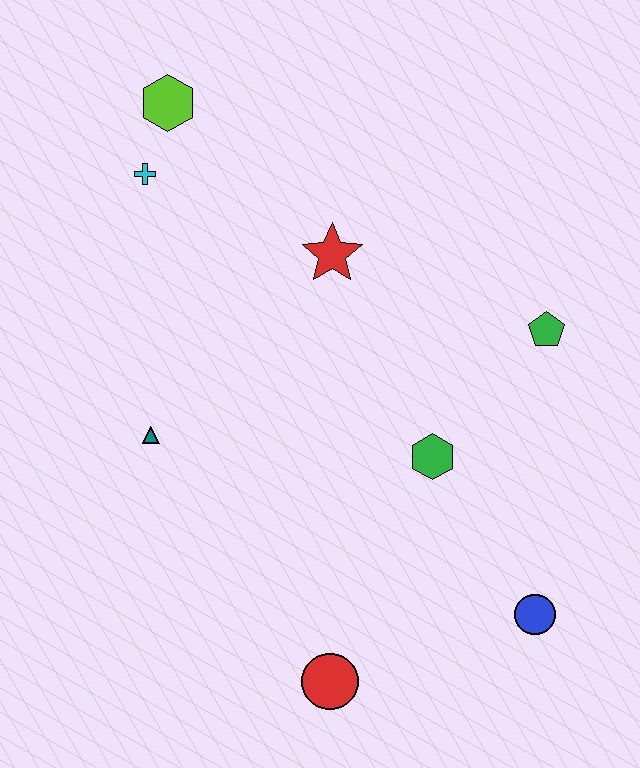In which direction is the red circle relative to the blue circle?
The red circle is to the left of the blue circle.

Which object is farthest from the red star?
The red circle is farthest from the red star.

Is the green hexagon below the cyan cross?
Yes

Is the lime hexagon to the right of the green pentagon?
No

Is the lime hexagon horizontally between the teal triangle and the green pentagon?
Yes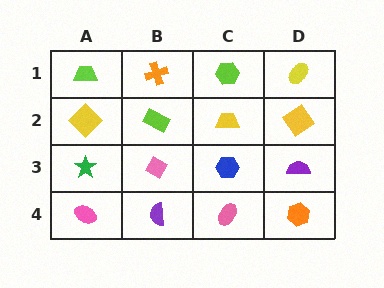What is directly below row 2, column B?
A pink diamond.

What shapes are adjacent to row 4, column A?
A green star (row 3, column A), a purple semicircle (row 4, column B).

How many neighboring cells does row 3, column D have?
3.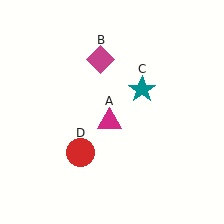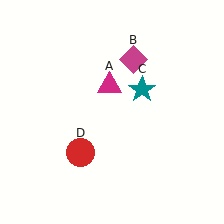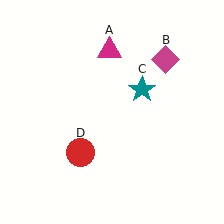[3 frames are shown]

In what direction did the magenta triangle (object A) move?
The magenta triangle (object A) moved up.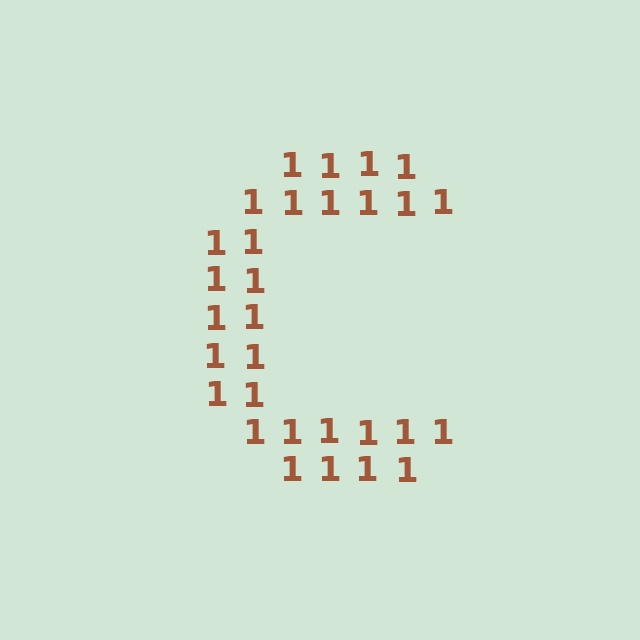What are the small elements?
The small elements are digit 1's.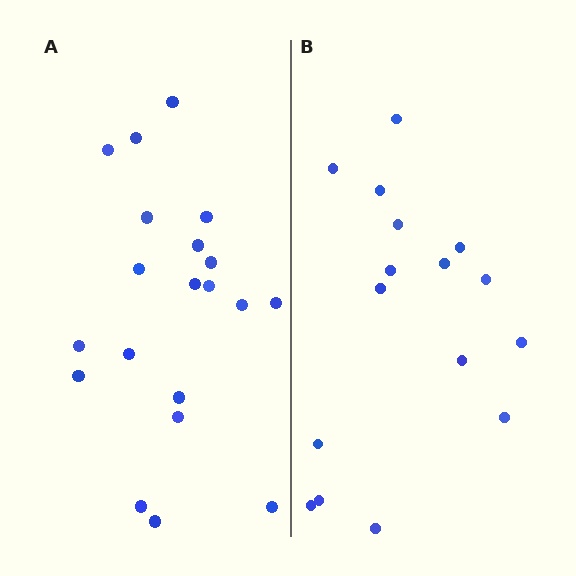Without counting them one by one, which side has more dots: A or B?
Region A (the left region) has more dots.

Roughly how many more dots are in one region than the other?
Region A has about 4 more dots than region B.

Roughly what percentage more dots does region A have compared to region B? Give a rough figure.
About 25% more.